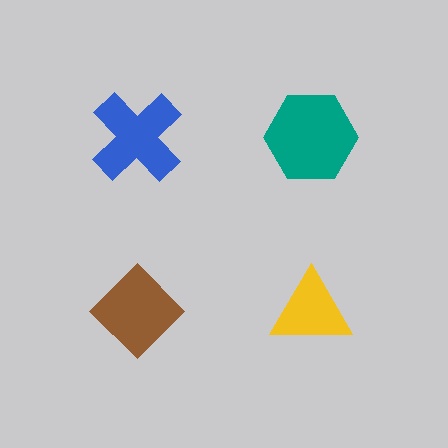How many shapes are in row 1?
2 shapes.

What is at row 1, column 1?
A blue cross.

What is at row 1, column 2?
A teal hexagon.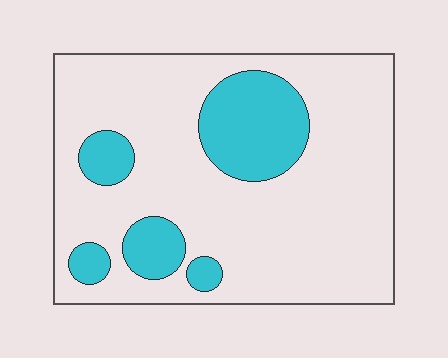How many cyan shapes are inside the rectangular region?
5.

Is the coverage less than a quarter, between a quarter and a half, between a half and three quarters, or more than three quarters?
Less than a quarter.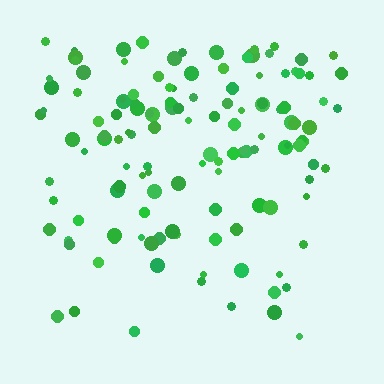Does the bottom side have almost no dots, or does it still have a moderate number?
Still a moderate number, just noticeably fewer than the top.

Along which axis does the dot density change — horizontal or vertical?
Vertical.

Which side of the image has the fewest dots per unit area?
The bottom.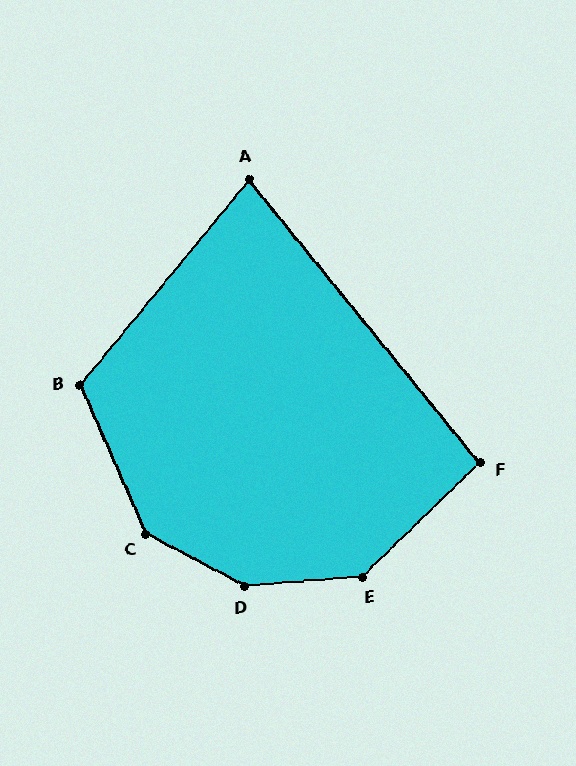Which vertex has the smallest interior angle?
A, at approximately 79 degrees.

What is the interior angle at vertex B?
Approximately 117 degrees (obtuse).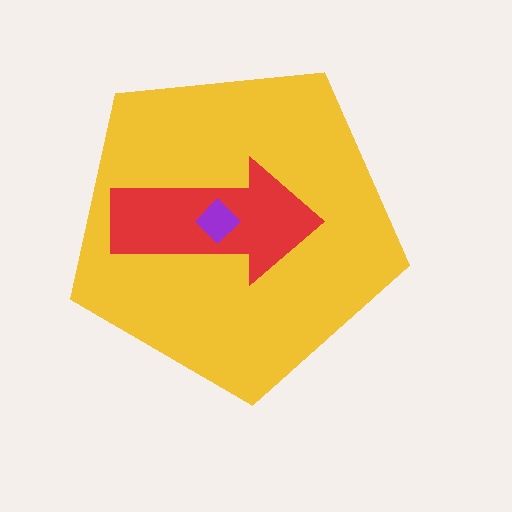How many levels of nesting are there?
3.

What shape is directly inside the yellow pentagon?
The red arrow.